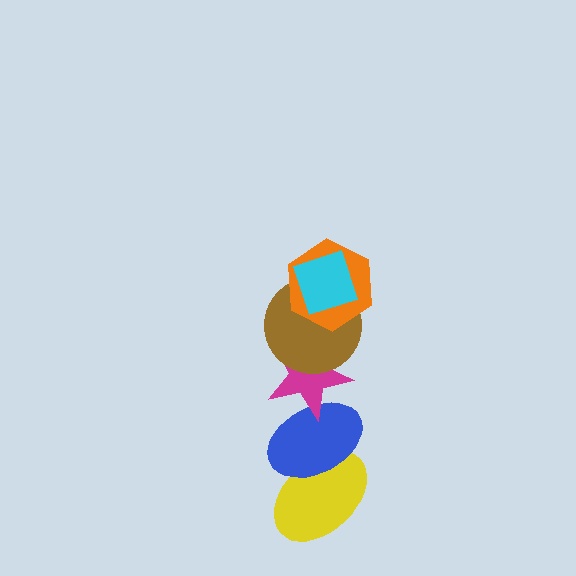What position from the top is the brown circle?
The brown circle is 3rd from the top.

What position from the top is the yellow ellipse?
The yellow ellipse is 6th from the top.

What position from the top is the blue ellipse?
The blue ellipse is 5th from the top.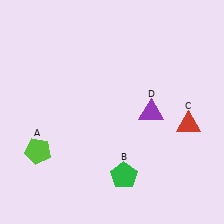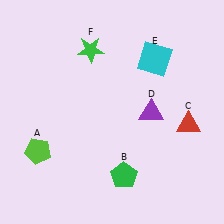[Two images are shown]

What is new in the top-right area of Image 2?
A cyan square (E) was added in the top-right area of Image 2.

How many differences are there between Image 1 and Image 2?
There are 2 differences between the two images.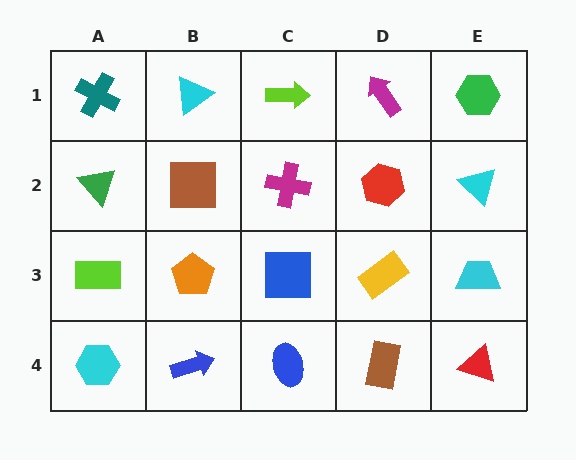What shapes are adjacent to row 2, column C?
A lime arrow (row 1, column C), a blue square (row 3, column C), a brown square (row 2, column B), a red hexagon (row 2, column D).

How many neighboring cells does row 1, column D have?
3.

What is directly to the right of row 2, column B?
A magenta cross.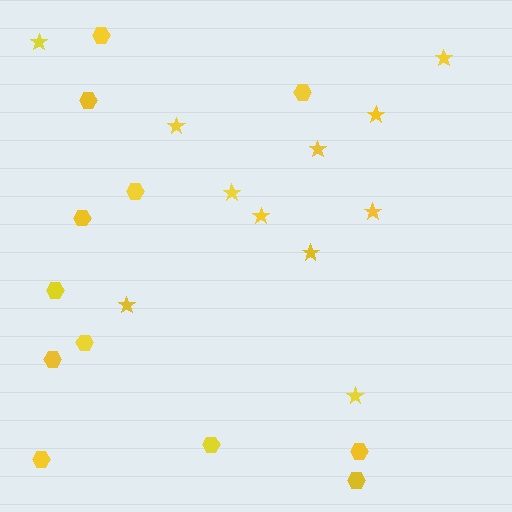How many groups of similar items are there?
There are 2 groups: one group of stars (11) and one group of hexagons (12).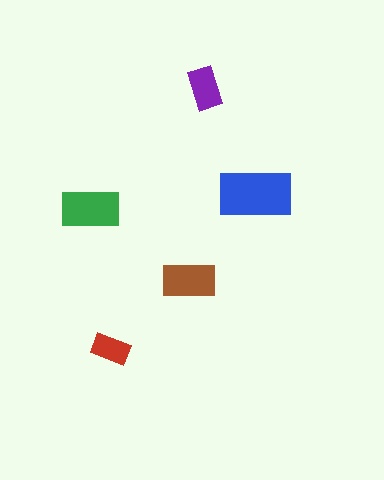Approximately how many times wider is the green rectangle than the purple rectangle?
About 1.5 times wider.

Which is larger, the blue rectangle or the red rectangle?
The blue one.